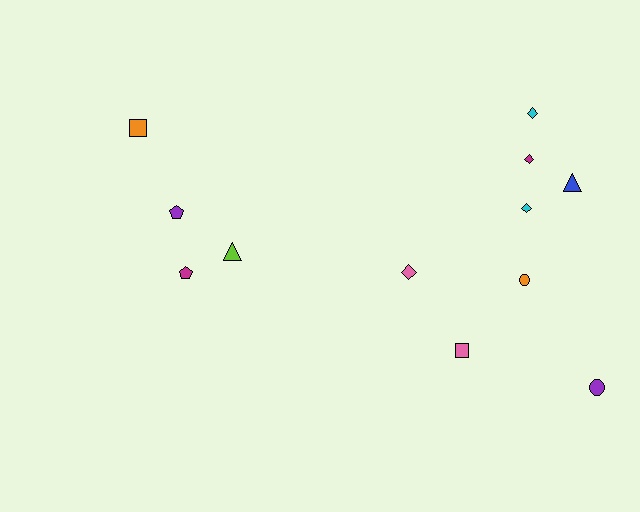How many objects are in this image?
There are 12 objects.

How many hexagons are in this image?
There are no hexagons.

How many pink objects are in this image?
There are 2 pink objects.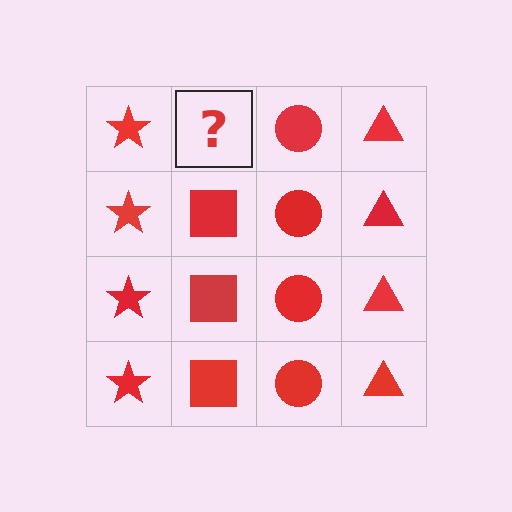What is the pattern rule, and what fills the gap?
The rule is that each column has a consistent shape. The gap should be filled with a red square.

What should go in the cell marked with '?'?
The missing cell should contain a red square.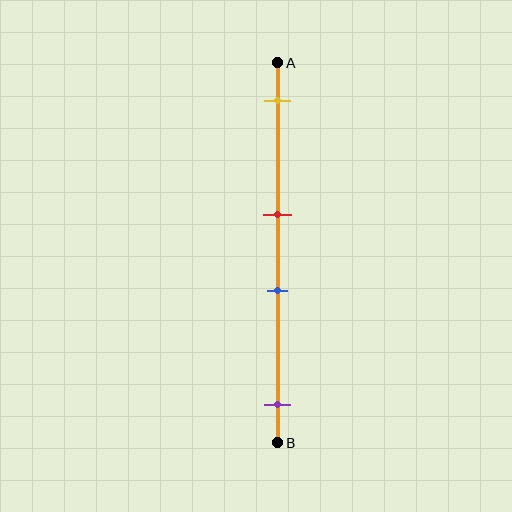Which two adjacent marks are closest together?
The red and blue marks are the closest adjacent pair.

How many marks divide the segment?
There are 4 marks dividing the segment.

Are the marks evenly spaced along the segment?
No, the marks are not evenly spaced.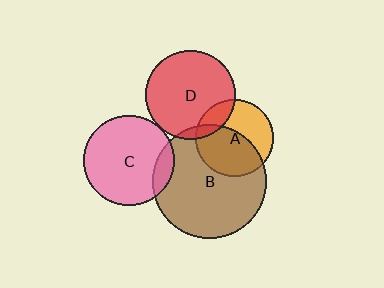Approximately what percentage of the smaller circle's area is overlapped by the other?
Approximately 10%.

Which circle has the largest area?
Circle B (brown).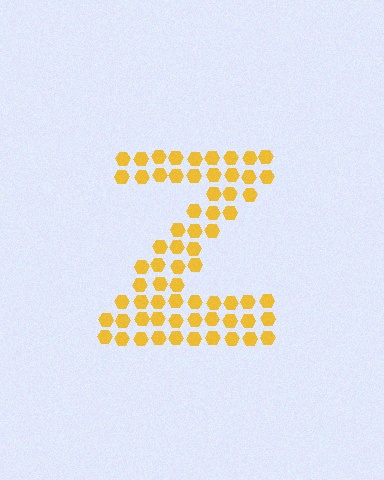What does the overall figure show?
The overall figure shows the letter Z.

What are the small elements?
The small elements are hexagons.